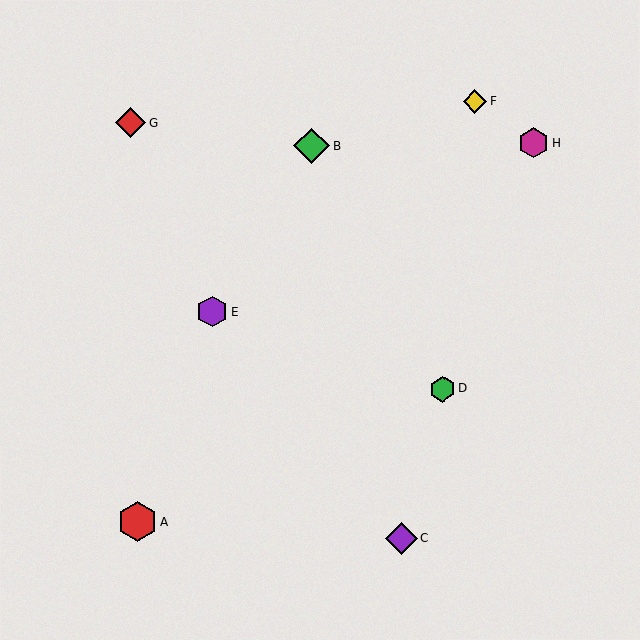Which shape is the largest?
The red hexagon (labeled A) is the largest.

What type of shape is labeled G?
Shape G is a red diamond.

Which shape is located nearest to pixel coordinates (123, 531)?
The red hexagon (labeled A) at (137, 521) is nearest to that location.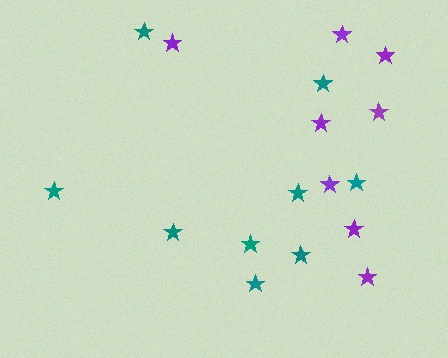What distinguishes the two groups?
There are 2 groups: one group of teal stars (9) and one group of purple stars (8).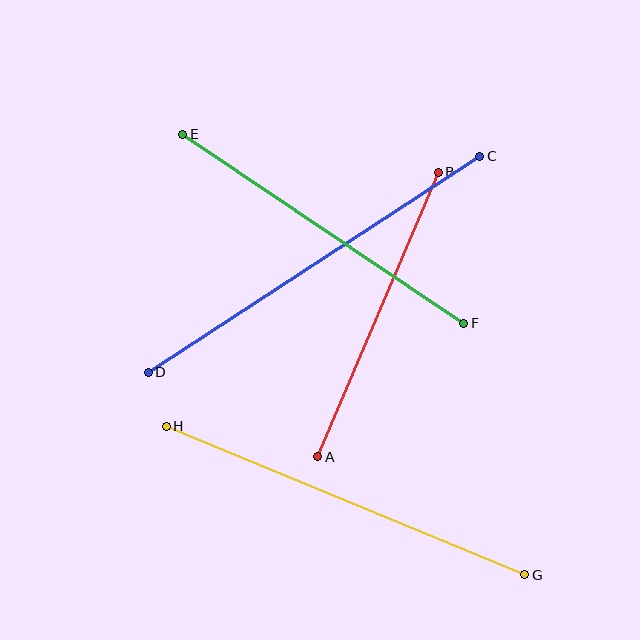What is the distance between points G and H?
The distance is approximately 388 pixels.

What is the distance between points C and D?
The distance is approximately 396 pixels.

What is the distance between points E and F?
The distance is approximately 339 pixels.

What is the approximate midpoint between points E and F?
The midpoint is at approximately (323, 229) pixels.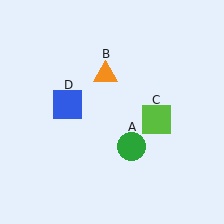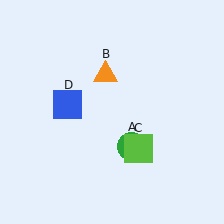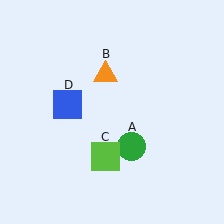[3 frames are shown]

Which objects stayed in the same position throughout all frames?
Green circle (object A) and orange triangle (object B) and blue square (object D) remained stationary.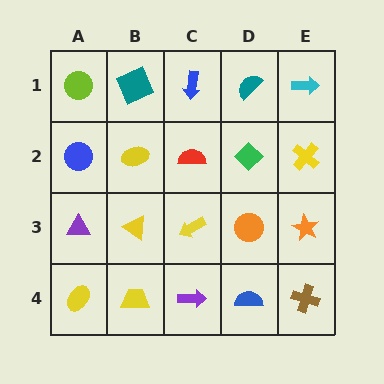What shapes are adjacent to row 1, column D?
A green diamond (row 2, column D), a blue arrow (row 1, column C), a cyan arrow (row 1, column E).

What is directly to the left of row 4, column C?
A yellow trapezoid.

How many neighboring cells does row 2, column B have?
4.